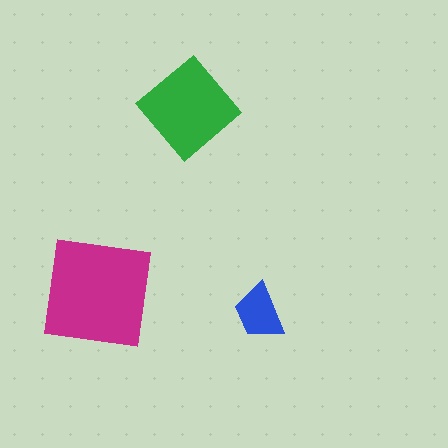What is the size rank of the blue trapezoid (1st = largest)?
3rd.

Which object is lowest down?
The blue trapezoid is bottommost.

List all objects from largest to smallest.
The magenta square, the green diamond, the blue trapezoid.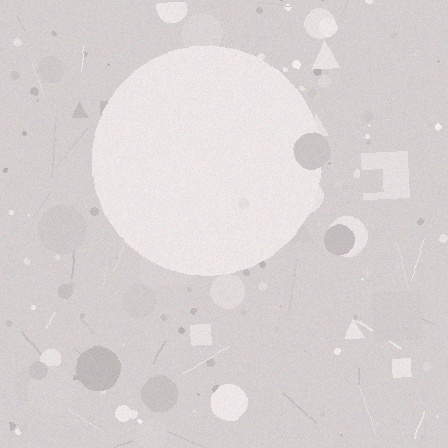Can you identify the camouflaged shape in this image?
The camouflaged shape is a circle.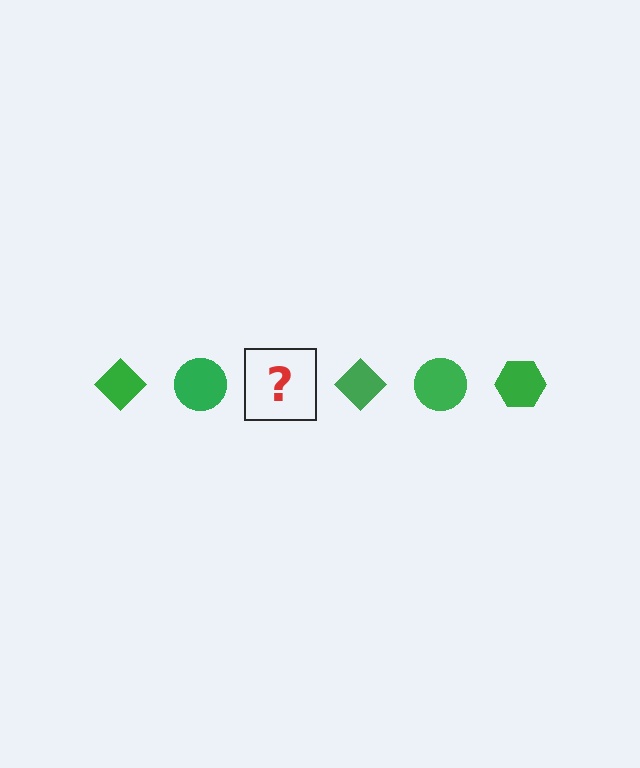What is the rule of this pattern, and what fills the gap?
The rule is that the pattern cycles through diamond, circle, hexagon shapes in green. The gap should be filled with a green hexagon.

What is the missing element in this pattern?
The missing element is a green hexagon.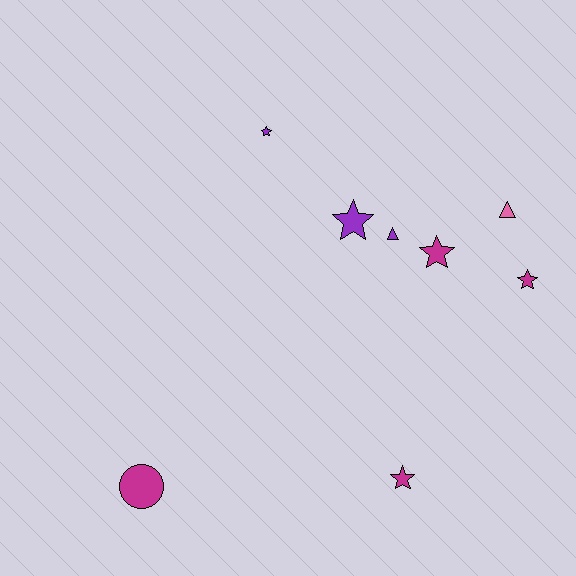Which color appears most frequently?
Magenta, with 4 objects.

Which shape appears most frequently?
Star, with 5 objects.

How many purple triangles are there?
There is 1 purple triangle.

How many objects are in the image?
There are 8 objects.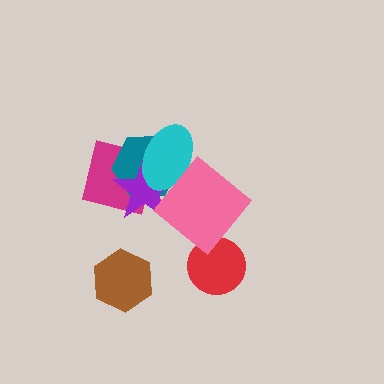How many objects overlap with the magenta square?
3 objects overlap with the magenta square.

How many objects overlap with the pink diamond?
2 objects overlap with the pink diamond.